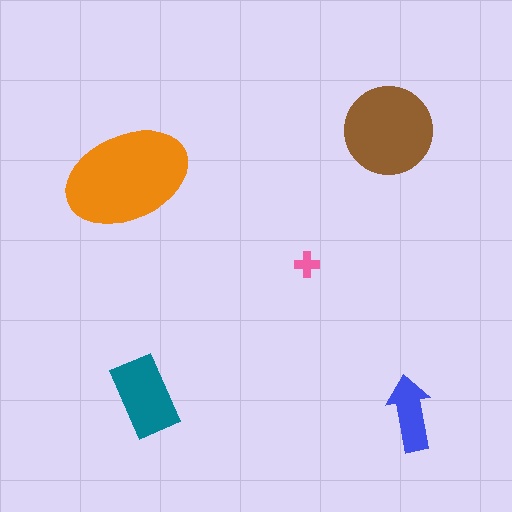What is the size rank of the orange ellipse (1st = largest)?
1st.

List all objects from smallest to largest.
The pink cross, the blue arrow, the teal rectangle, the brown circle, the orange ellipse.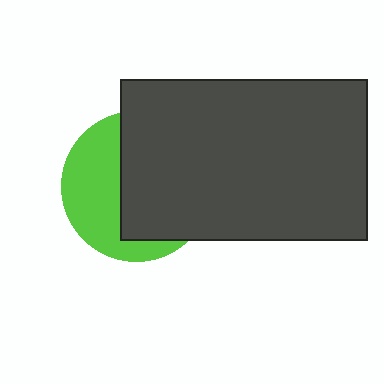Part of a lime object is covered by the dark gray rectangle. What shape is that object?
It is a circle.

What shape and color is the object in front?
The object in front is a dark gray rectangle.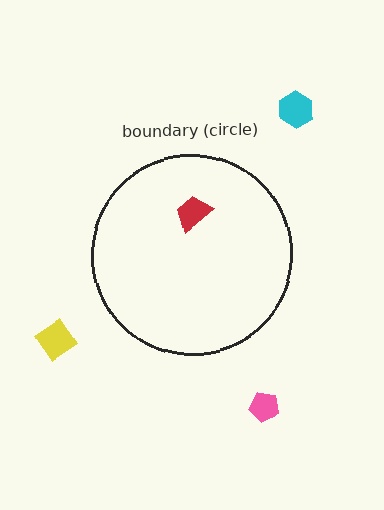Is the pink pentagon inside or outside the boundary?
Outside.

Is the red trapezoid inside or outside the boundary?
Inside.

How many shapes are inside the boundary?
1 inside, 3 outside.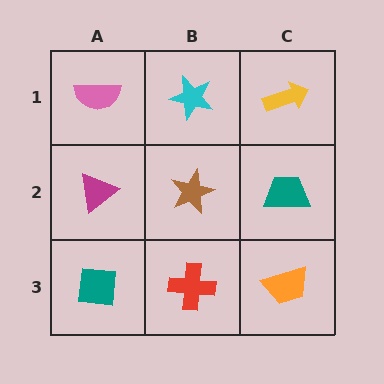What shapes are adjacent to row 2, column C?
A yellow arrow (row 1, column C), an orange trapezoid (row 3, column C), a brown star (row 2, column B).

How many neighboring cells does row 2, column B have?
4.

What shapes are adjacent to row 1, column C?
A teal trapezoid (row 2, column C), a cyan star (row 1, column B).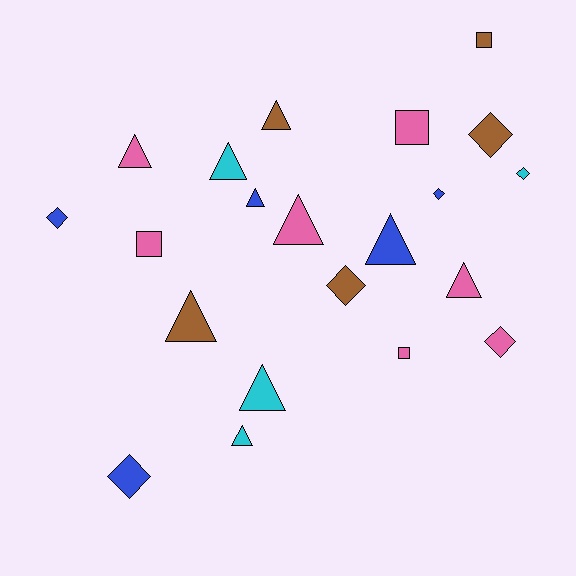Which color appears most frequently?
Pink, with 7 objects.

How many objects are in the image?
There are 21 objects.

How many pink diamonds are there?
There is 1 pink diamond.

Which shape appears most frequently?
Triangle, with 10 objects.